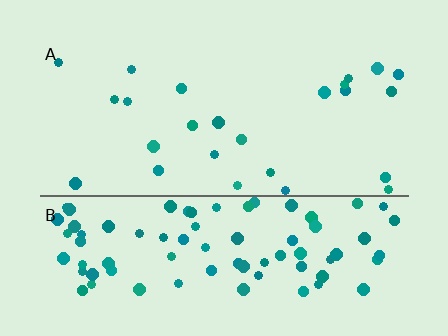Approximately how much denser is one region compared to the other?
Approximately 3.7× — region B over region A.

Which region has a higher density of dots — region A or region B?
B (the bottom).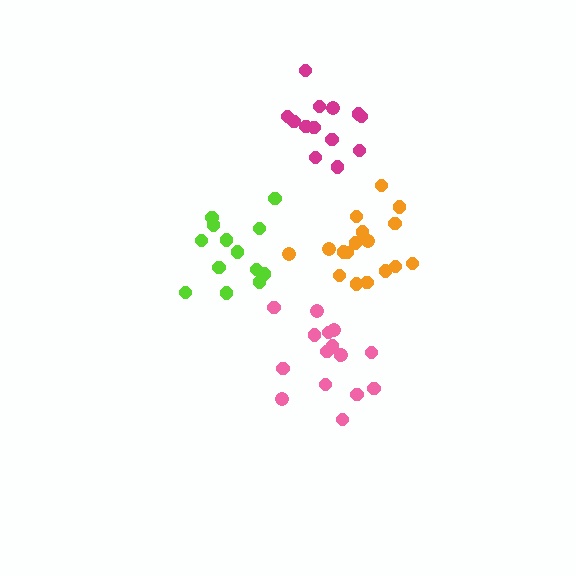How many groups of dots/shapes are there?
There are 4 groups.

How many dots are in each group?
Group 1: 13 dots, Group 2: 13 dots, Group 3: 16 dots, Group 4: 17 dots (59 total).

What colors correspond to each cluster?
The clusters are colored: magenta, lime, pink, orange.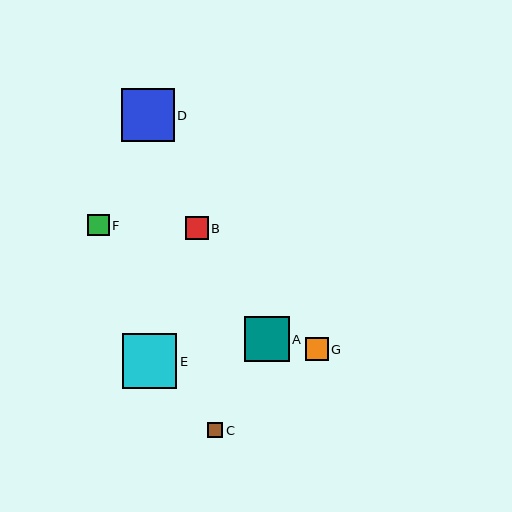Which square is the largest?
Square E is the largest with a size of approximately 55 pixels.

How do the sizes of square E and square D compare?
Square E and square D are approximately the same size.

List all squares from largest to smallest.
From largest to smallest: E, D, A, G, B, F, C.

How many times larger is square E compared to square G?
Square E is approximately 2.4 times the size of square G.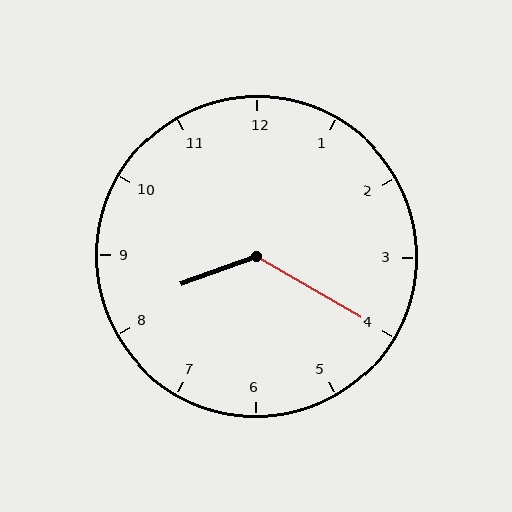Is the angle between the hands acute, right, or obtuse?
It is obtuse.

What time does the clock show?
8:20.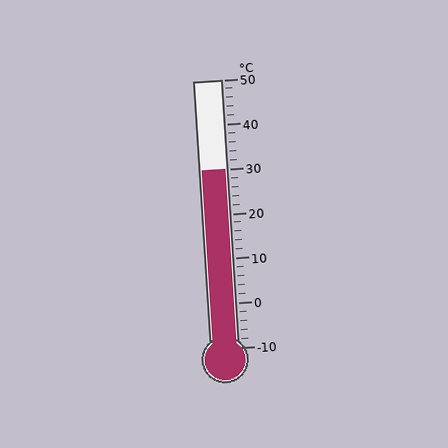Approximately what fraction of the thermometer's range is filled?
The thermometer is filled to approximately 65% of its range.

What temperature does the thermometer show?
The thermometer shows approximately 30°C.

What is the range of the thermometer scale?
The thermometer scale ranges from -10°C to 50°C.